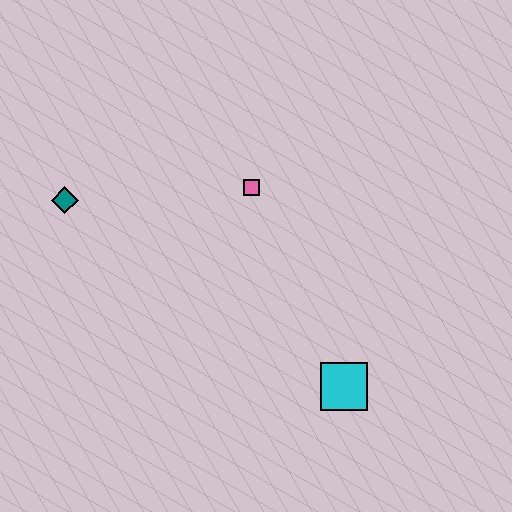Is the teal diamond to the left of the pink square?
Yes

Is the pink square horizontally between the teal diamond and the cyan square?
Yes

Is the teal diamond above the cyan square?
Yes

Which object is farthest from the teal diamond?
The cyan square is farthest from the teal diamond.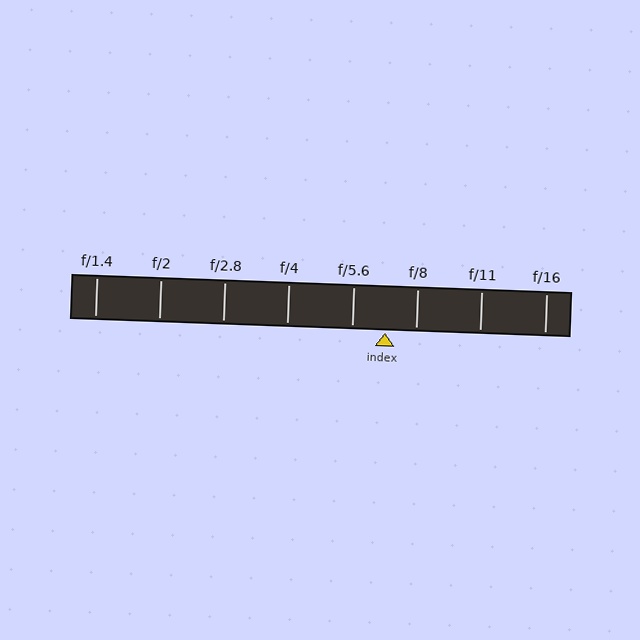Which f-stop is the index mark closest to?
The index mark is closest to f/8.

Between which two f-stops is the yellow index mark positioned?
The index mark is between f/5.6 and f/8.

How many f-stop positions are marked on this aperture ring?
There are 8 f-stop positions marked.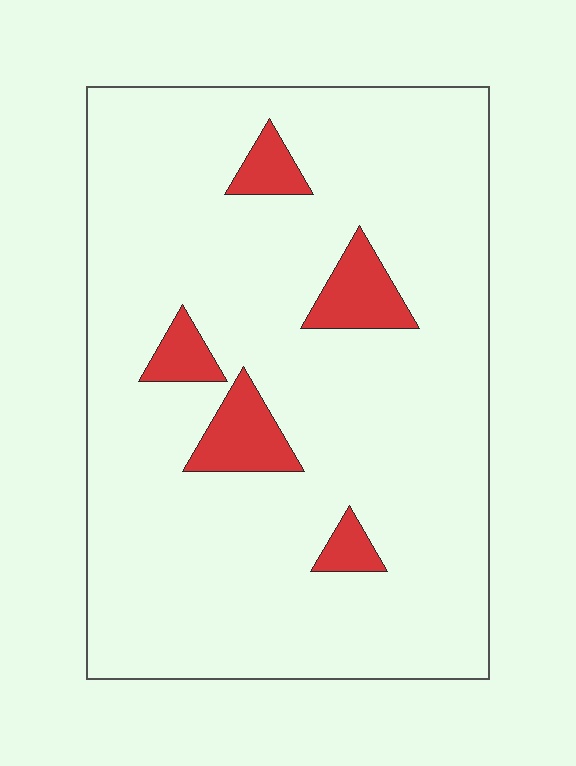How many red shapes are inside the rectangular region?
5.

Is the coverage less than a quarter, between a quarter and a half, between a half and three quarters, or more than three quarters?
Less than a quarter.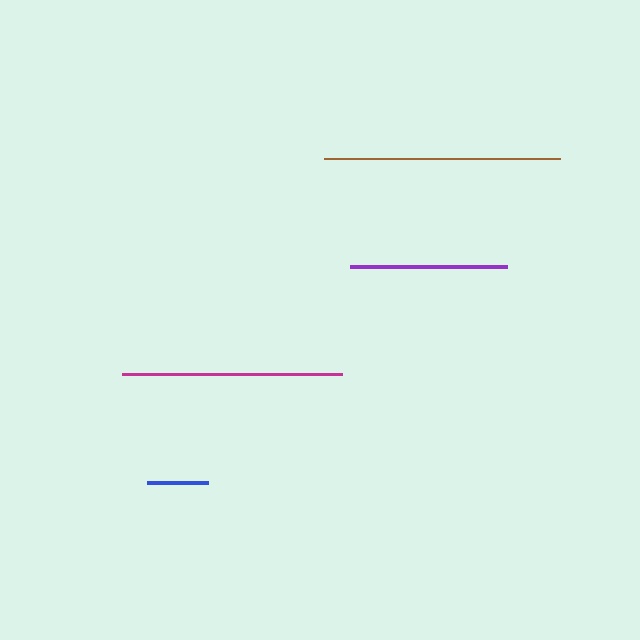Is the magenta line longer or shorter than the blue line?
The magenta line is longer than the blue line.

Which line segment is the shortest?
The blue line is the shortest at approximately 61 pixels.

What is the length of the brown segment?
The brown segment is approximately 236 pixels long.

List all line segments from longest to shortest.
From longest to shortest: brown, magenta, purple, blue.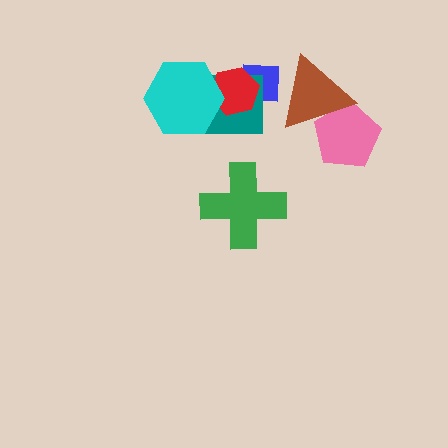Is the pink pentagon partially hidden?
Yes, it is partially covered by another shape.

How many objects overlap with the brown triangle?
2 objects overlap with the brown triangle.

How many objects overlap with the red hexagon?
3 objects overlap with the red hexagon.